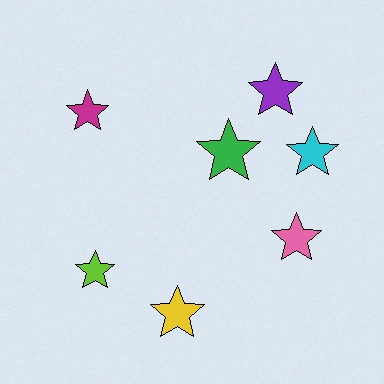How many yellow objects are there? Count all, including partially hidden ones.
There is 1 yellow object.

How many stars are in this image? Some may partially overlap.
There are 7 stars.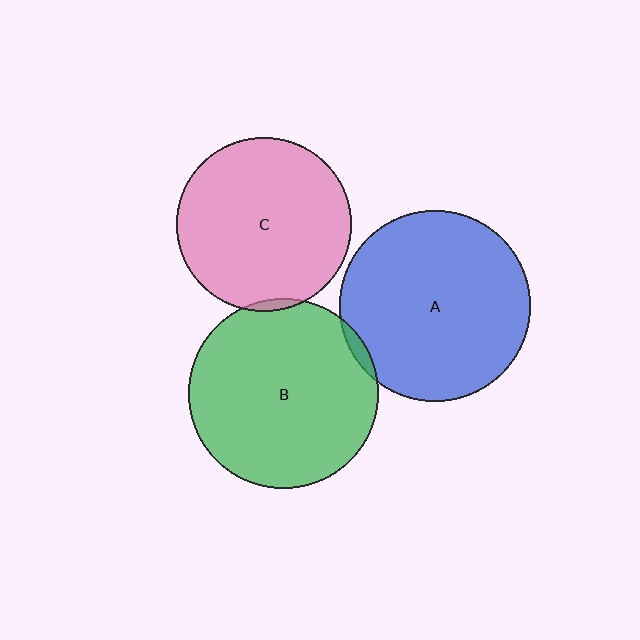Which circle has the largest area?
Circle A (blue).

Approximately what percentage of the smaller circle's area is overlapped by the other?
Approximately 5%.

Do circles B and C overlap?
Yes.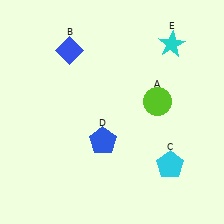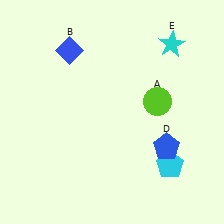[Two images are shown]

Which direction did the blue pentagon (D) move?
The blue pentagon (D) moved right.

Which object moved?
The blue pentagon (D) moved right.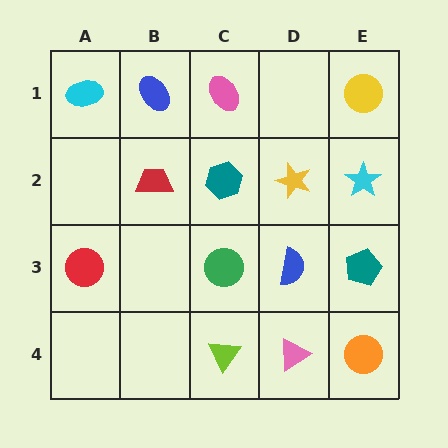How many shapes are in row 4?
3 shapes.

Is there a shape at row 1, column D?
No, that cell is empty.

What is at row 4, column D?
A pink triangle.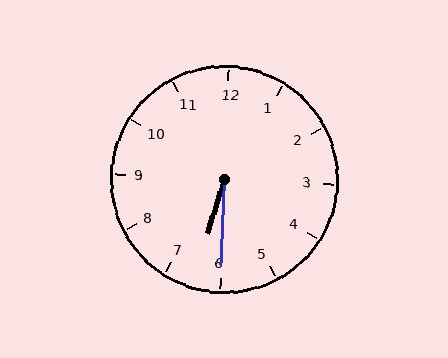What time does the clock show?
6:30.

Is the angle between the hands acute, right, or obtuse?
It is acute.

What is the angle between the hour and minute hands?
Approximately 15 degrees.